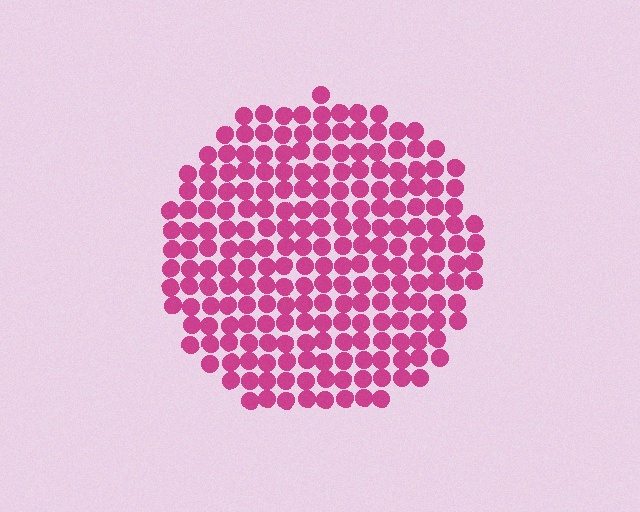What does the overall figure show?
The overall figure shows a circle.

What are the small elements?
The small elements are circles.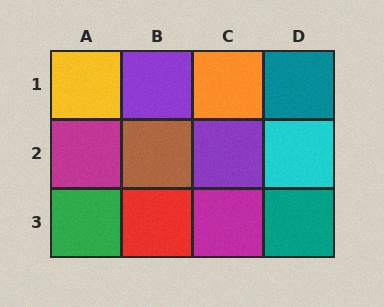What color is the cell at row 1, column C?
Orange.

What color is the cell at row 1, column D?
Teal.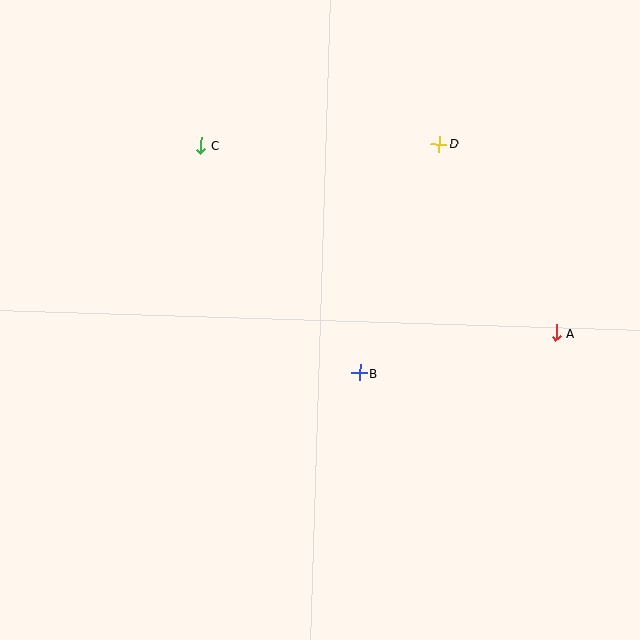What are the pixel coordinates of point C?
Point C is at (201, 145).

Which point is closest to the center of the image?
Point B at (360, 373) is closest to the center.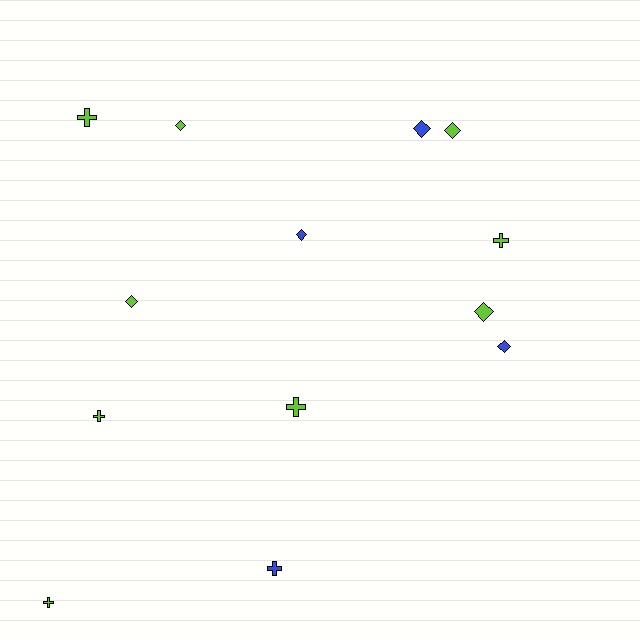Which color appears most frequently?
Lime, with 9 objects.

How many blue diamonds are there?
There are 3 blue diamonds.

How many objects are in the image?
There are 13 objects.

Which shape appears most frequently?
Diamond, with 7 objects.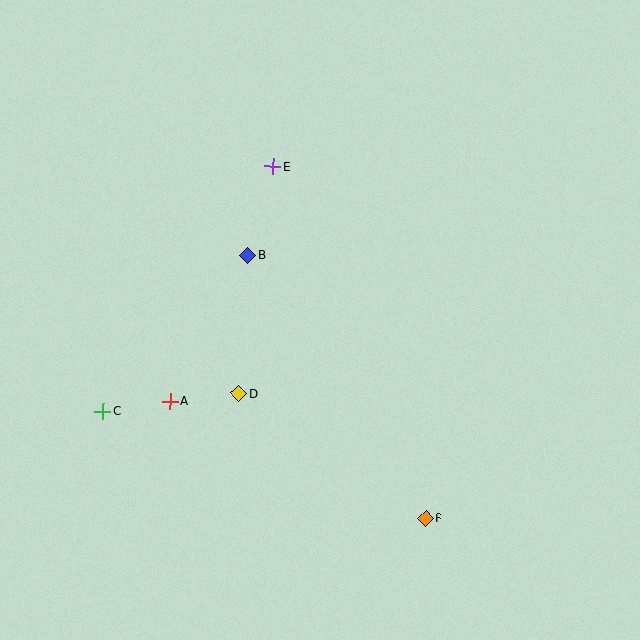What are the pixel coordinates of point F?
Point F is at (426, 518).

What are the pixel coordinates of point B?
Point B is at (247, 255).